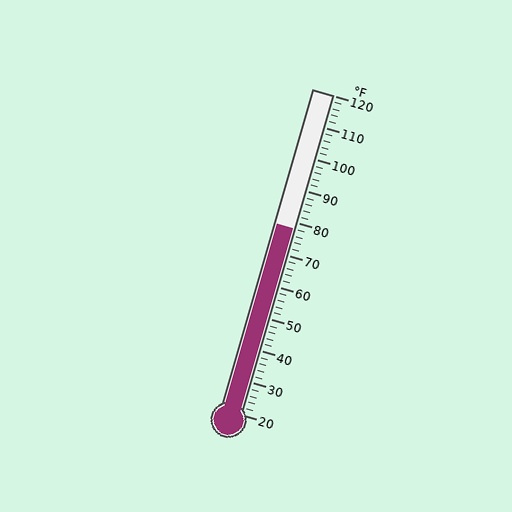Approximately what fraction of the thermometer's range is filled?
The thermometer is filled to approximately 60% of its range.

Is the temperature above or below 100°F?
The temperature is below 100°F.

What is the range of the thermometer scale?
The thermometer scale ranges from 20°F to 120°F.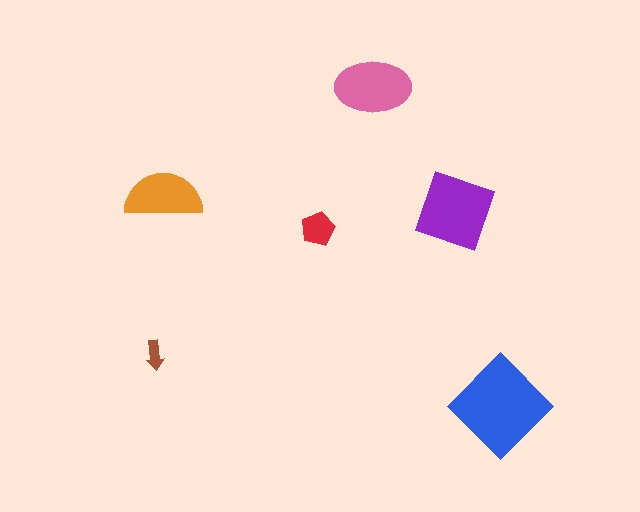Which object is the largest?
The blue diamond.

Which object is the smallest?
The brown arrow.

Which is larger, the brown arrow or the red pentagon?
The red pentagon.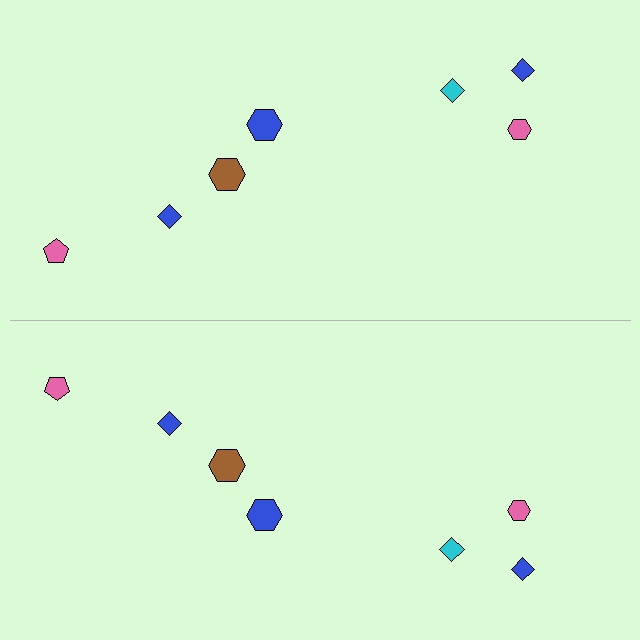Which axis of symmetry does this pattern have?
The pattern has a horizontal axis of symmetry running through the center of the image.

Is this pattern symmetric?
Yes, this pattern has bilateral (reflection) symmetry.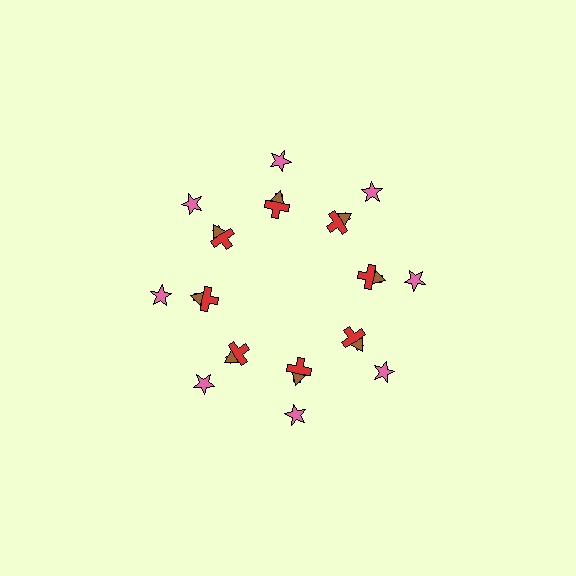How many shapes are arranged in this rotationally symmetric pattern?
There are 24 shapes, arranged in 8 groups of 3.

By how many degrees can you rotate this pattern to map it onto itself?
The pattern maps onto itself every 45 degrees of rotation.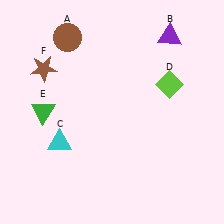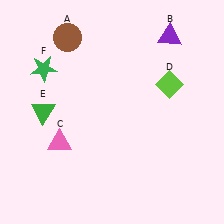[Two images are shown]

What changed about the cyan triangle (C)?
In Image 1, C is cyan. In Image 2, it changed to pink.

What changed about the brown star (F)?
In Image 1, F is brown. In Image 2, it changed to green.